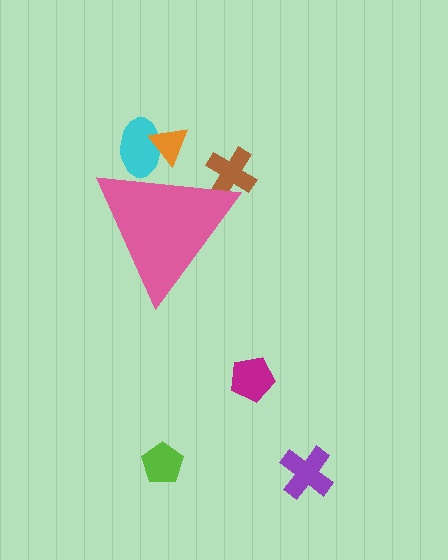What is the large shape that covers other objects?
A pink triangle.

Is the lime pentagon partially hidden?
No, the lime pentagon is fully visible.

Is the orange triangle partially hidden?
Yes, the orange triangle is partially hidden behind the pink triangle.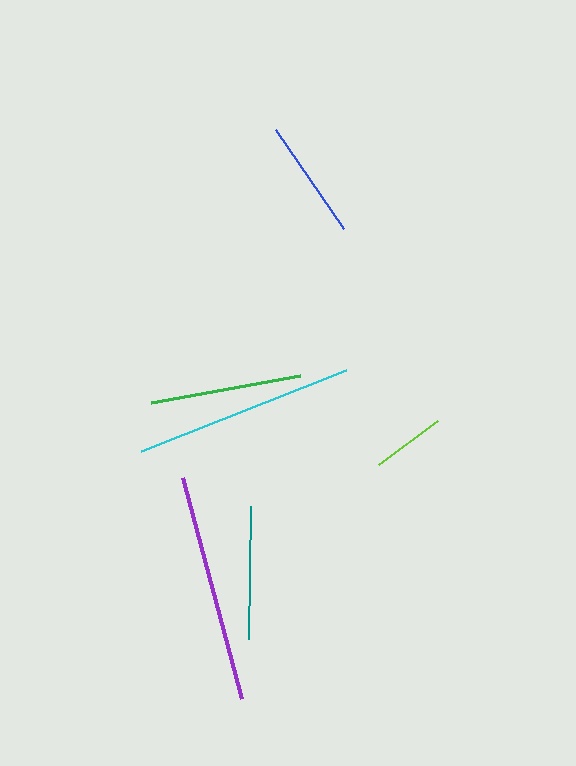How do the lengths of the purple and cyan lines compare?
The purple and cyan lines are approximately the same length.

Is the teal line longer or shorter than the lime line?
The teal line is longer than the lime line.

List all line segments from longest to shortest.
From longest to shortest: purple, cyan, green, teal, blue, lime.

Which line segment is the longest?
The purple line is the longest at approximately 228 pixels.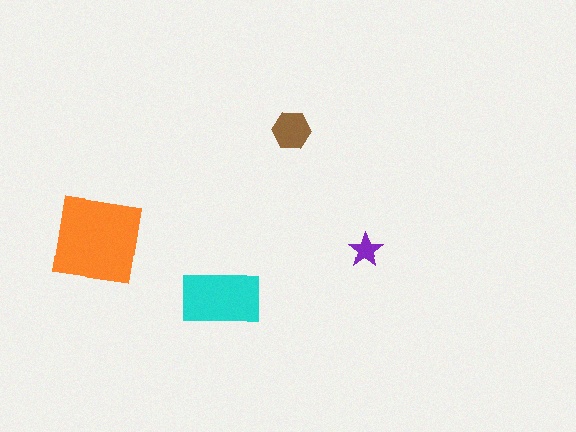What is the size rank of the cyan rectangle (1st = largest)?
2nd.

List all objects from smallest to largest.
The purple star, the brown hexagon, the cyan rectangle, the orange square.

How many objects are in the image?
There are 4 objects in the image.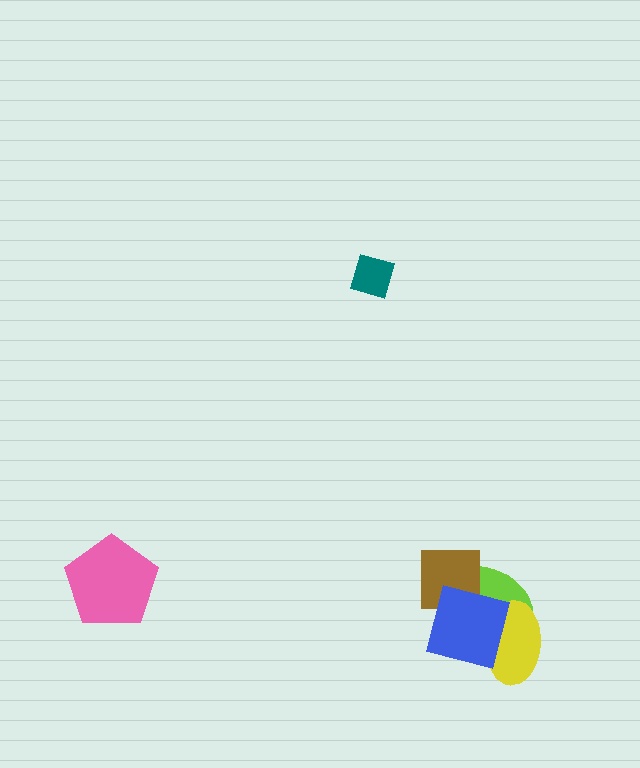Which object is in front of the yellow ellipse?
The blue square is in front of the yellow ellipse.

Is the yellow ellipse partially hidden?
Yes, it is partially covered by another shape.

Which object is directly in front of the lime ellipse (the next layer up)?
The brown square is directly in front of the lime ellipse.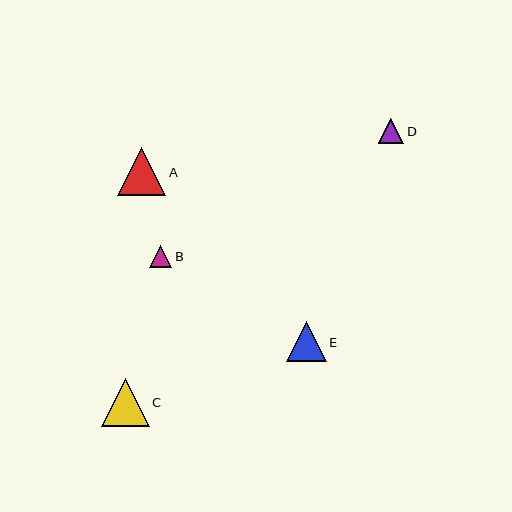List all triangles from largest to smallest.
From largest to smallest: A, C, E, D, B.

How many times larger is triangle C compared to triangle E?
Triangle C is approximately 1.2 times the size of triangle E.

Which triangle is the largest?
Triangle A is the largest with a size of approximately 48 pixels.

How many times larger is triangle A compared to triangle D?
Triangle A is approximately 1.9 times the size of triangle D.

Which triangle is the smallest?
Triangle B is the smallest with a size of approximately 22 pixels.